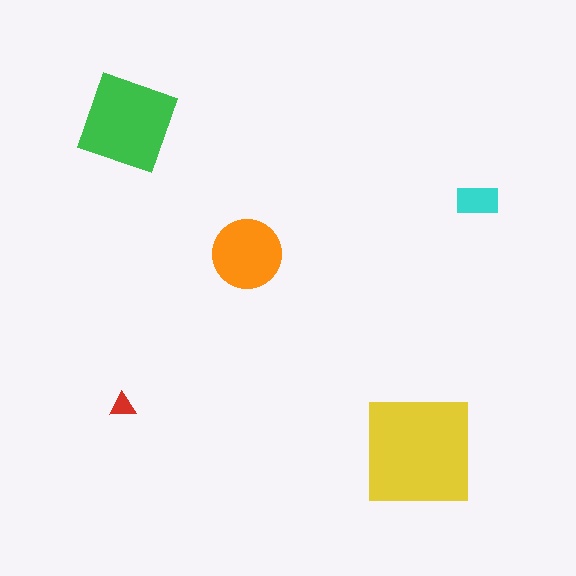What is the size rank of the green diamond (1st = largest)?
2nd.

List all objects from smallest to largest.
The red triangle, the cyan rectangle, the orange circle, the green diamond, the yellow square.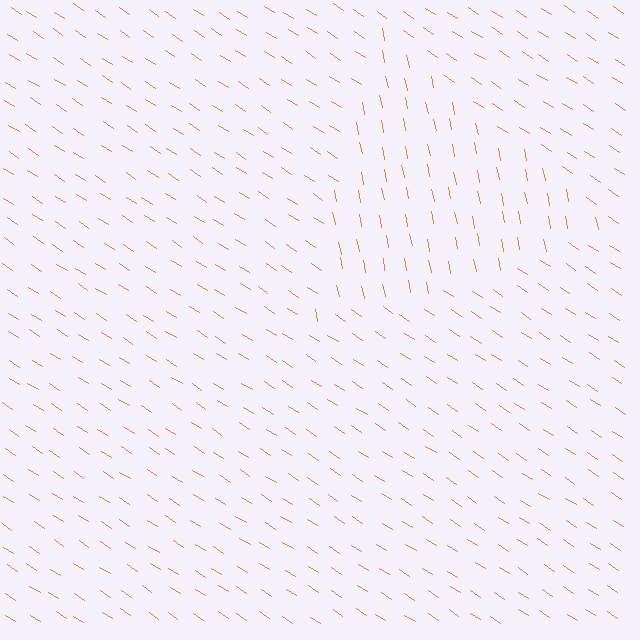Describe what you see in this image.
The image is filled with small orange line segments. A triangle region in the image has lines oriented differently from the surrounding lines, creating a visible texture boundary.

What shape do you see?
I see a triangle.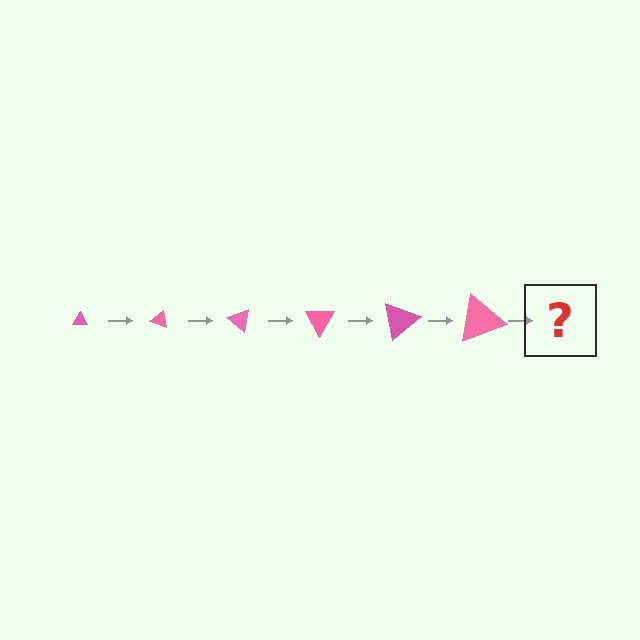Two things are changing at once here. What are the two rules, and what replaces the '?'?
The two rules are that the triangle grows larger each step and it rotates 20 degrees each step. The '?' should be a triangle, larger than the previous one and rotated 120 degrees from the start.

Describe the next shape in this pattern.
It should be a triangle, larger than the previous one and rotated 120 degrees from the start.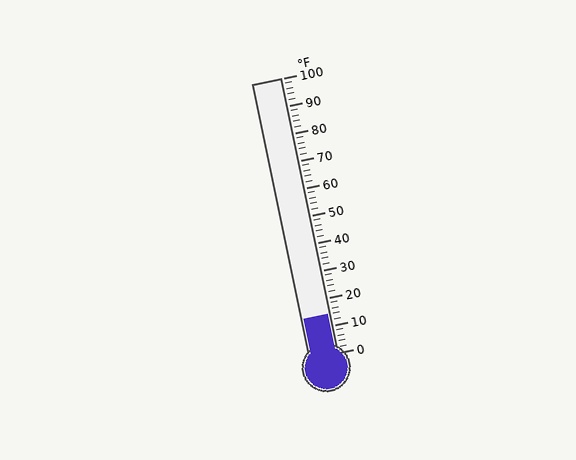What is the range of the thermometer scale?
The thermometer scale ranges from 0°F to 100°F.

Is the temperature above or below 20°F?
The temperature is below 20°F.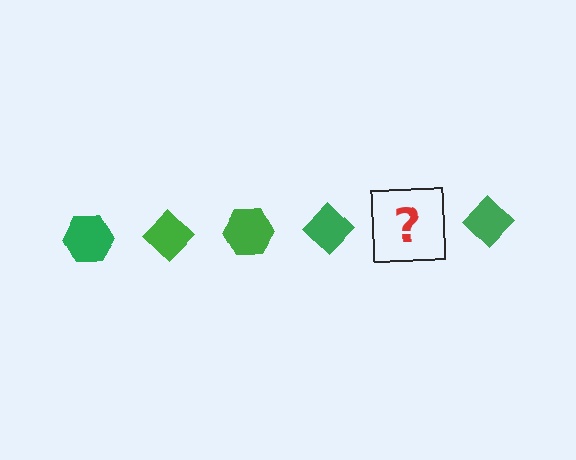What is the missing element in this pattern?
The missing element is a green hexagon.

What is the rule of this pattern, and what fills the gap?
The rule is that the pattern cycles through hexagon, diamond shapes in green. The gap should be filled with a green hexagon.